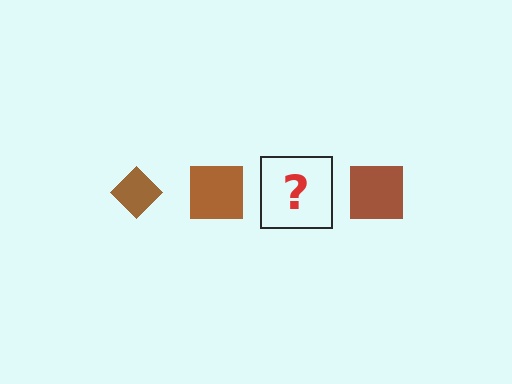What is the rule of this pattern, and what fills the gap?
The rule is that the pattern cycles through diamond, square shapes in brown. The gap should be filled with a brown diamond.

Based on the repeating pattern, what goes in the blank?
The blank should be a brown diamond.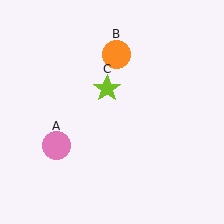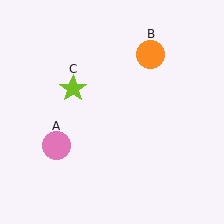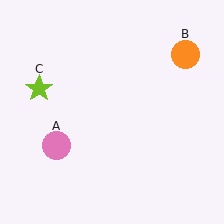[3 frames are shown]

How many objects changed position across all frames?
2 objects changed position: orange circle (object B), lime star (object C).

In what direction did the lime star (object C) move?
The lime star (object C) moved left.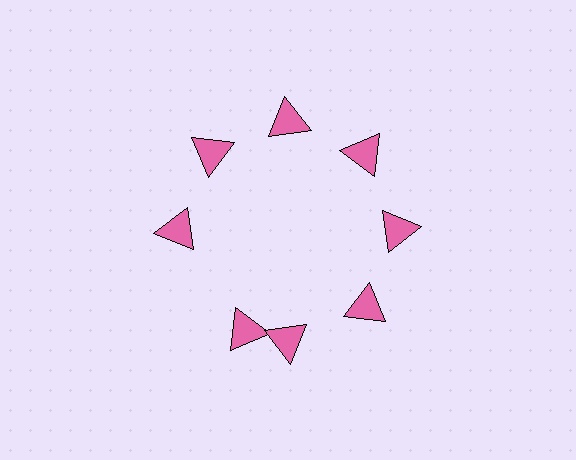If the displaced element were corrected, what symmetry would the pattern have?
It would have 8-fold rotational symmetry — the pattern would map onto itself every 45 degrees.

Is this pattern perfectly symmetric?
No. The 8 pink triangles are arranged in a ring, but one element near the 8 o'clock position is rotated out of alignment along the ring, breaking the 8-fold rotational symmetry.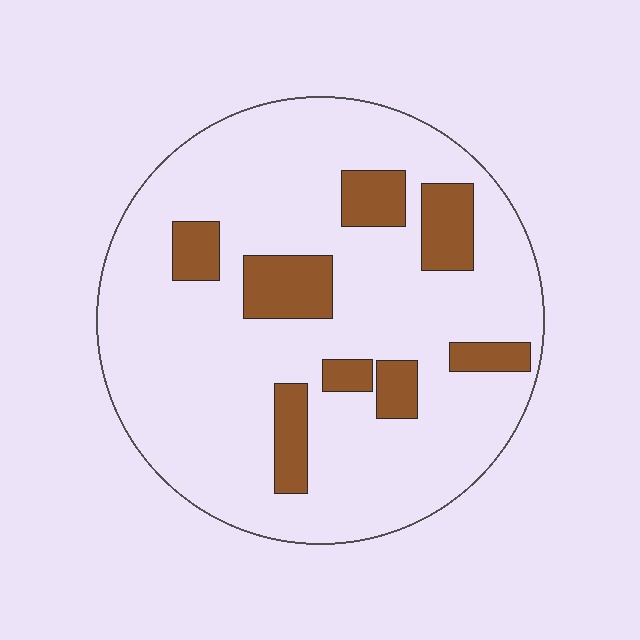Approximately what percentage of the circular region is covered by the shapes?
Approximately 15%.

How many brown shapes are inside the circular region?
8.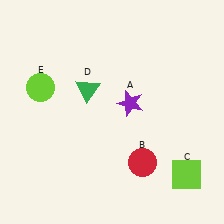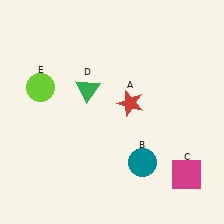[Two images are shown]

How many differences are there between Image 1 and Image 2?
There are 3 differences between the two images.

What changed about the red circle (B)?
In Image 1, B is red. In Image 2, it changed to teal.